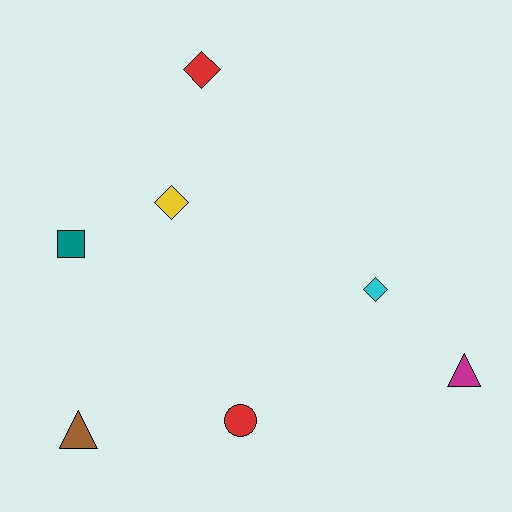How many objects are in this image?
There are 7 objects.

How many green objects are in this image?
There are no green objects.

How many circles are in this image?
There is 1 circle.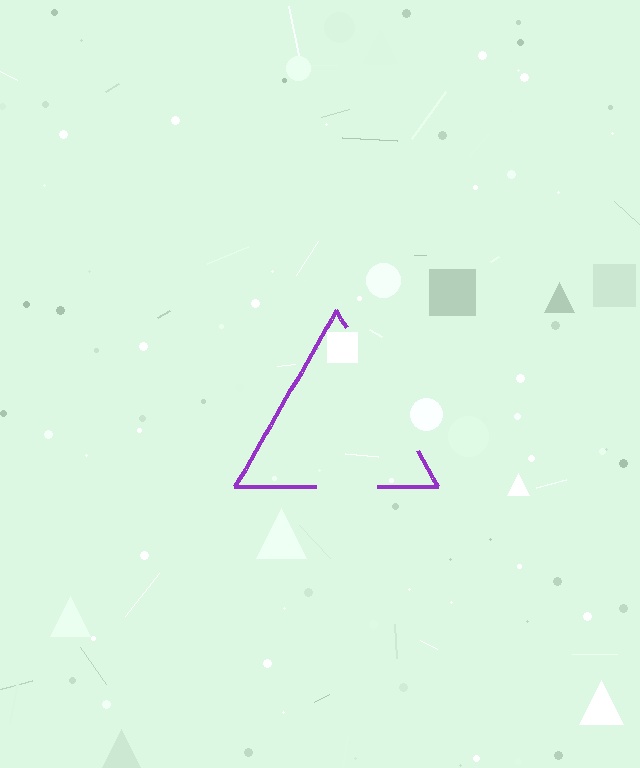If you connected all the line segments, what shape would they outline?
They would outline a triangle.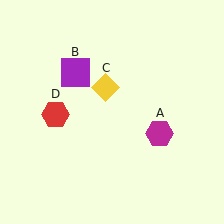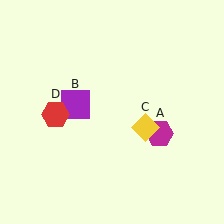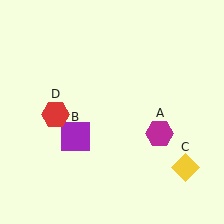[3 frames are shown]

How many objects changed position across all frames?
2 objects changed position: purple square (object B), yellow diamond (object C).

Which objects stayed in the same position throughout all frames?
Magenta hexagon (object A) and red hexagon (object D) remained stationary.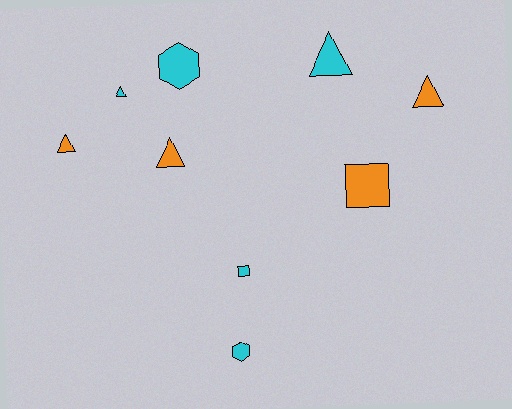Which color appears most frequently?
Cyan, with 5 objects.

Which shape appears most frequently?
Triangle, with 5 objects.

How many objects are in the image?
There are 9 objects.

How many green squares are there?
There are no green squares.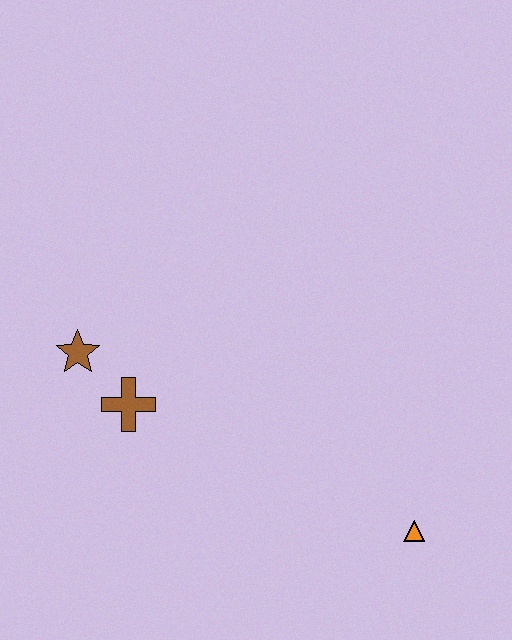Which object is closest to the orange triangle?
The brown cross is closest to the orange triangle.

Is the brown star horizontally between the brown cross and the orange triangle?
No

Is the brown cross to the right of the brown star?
Yes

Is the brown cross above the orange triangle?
Yes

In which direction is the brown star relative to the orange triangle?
The brown star is to the left of the orange triangle.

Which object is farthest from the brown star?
The orange triangle is farthest from the brown star.